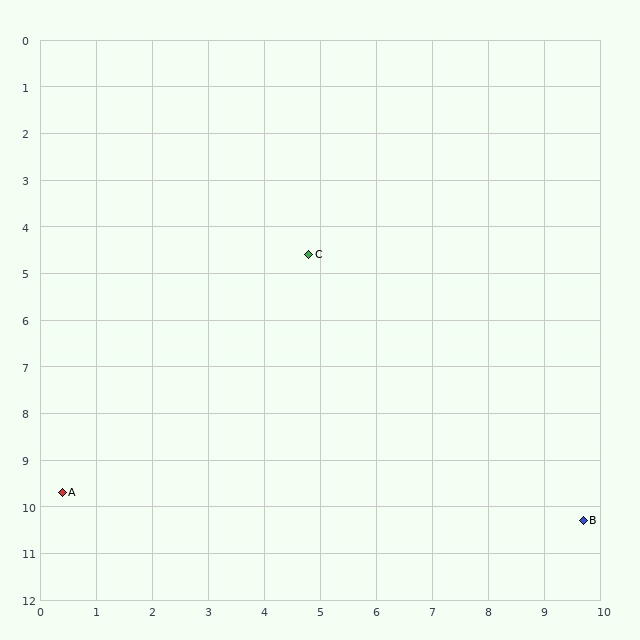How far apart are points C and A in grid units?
Points C and A are about 6.7 grid units apart.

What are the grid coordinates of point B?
Point B is at approximately (9.7, 10.3).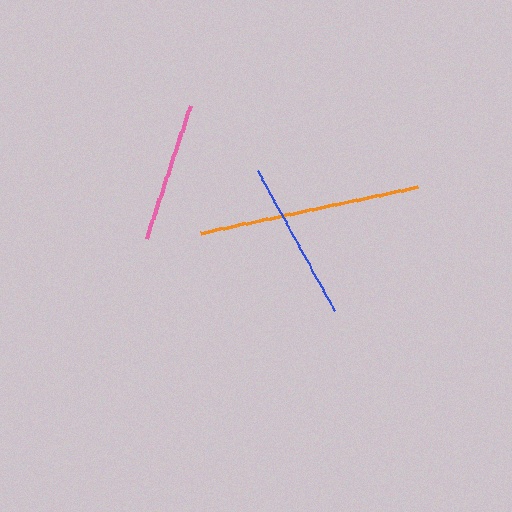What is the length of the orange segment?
The orange segment is approximately 222 pixels long.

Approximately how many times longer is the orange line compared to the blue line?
The orange line is approximately 1.4 times the length of the blue line.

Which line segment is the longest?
The orange line is the longest at approximately 222 pixels.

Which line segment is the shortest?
The pink line is the shortest at approximately 141 pixels.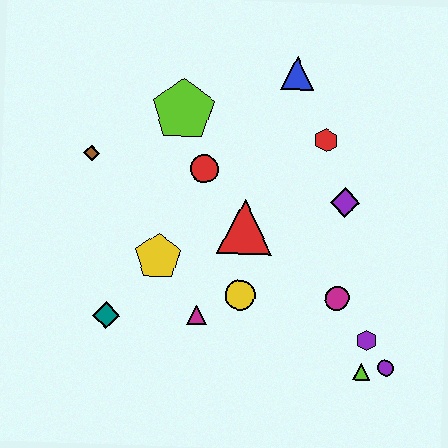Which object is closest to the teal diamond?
The yellow pentagon is closest to the teal diamond.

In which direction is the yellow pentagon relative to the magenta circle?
The yellow pentagon is to the left of the magenta circle.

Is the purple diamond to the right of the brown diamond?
Yes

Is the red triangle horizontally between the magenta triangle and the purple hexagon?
Yes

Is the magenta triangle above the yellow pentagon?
No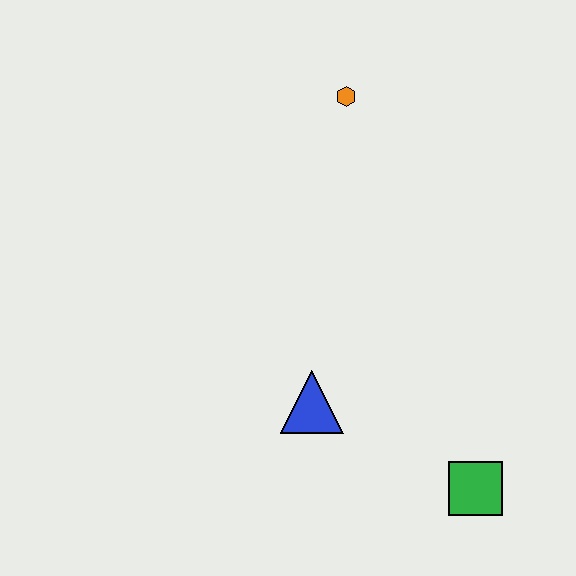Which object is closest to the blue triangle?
The green square is closest to the blue triangle.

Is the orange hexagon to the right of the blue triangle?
Yes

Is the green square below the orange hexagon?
Yes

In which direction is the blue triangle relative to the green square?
The blue triangle is to the left of the green square.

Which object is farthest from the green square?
The orange hexagon is farthest from the green square.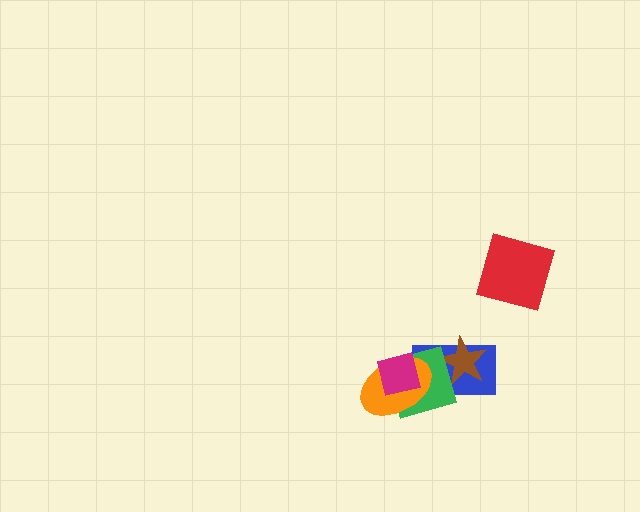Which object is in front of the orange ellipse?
The magenta square is in front of the orange ellipse.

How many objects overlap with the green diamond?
4 objects overlap with the green diamond.